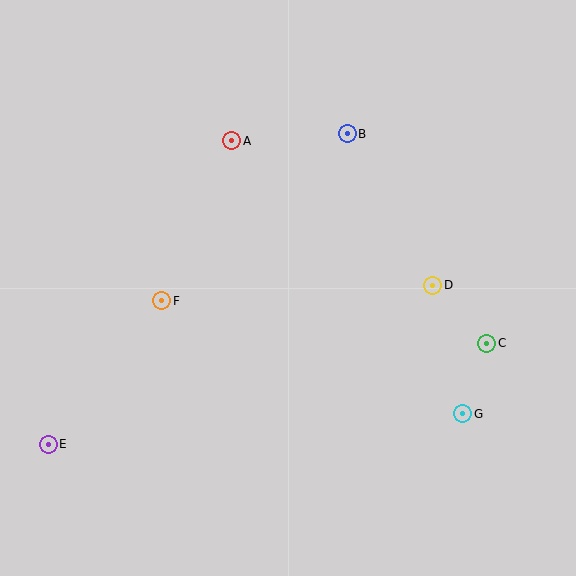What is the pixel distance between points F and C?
The distance between F and C is 328 pixels.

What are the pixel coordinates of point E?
Point E is at (48, 444).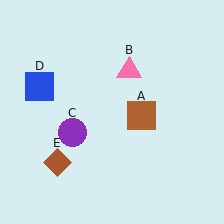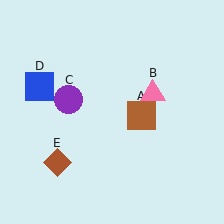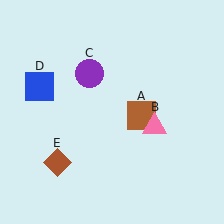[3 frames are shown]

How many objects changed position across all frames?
2 objects changed position: pink triangle (object B), purple circle (object C).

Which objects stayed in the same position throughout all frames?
Brown square (object A) and blue square (object D) and brown diamond (object E) remained stationary.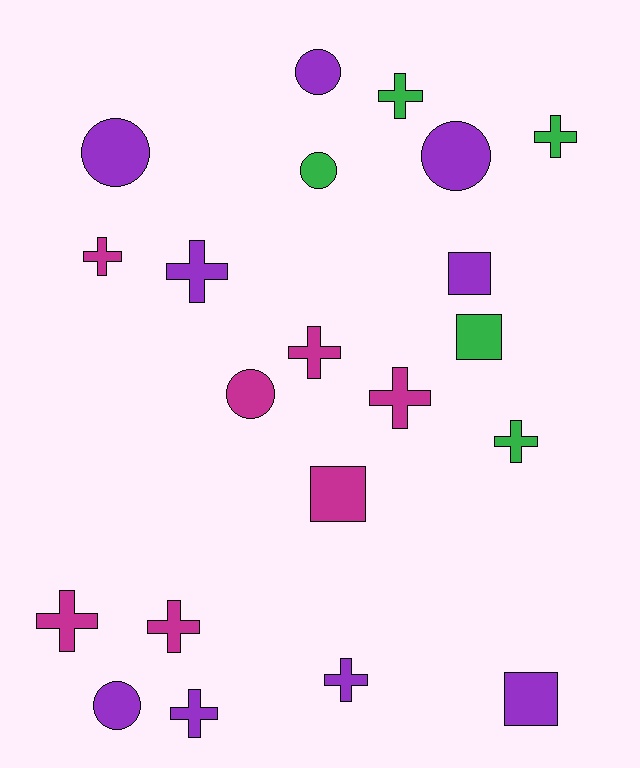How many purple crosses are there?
There are 3 purple crosses.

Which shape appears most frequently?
Cross, with 11 objects.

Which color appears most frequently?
Purple, with 9 objects.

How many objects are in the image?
There are 21 objects.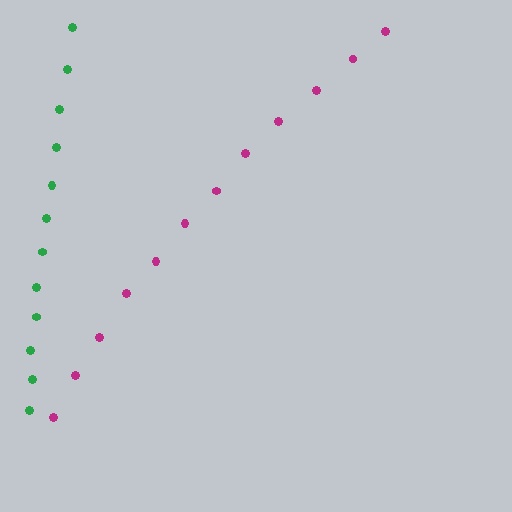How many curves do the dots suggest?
There are 2 distinct paths.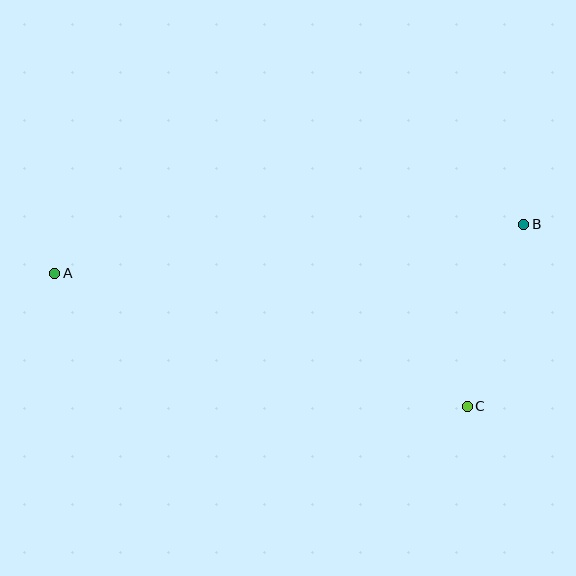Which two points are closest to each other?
Points B and C are closest to each other.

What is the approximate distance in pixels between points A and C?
The distance between A and C is approximately 433 pixels.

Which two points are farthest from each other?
Points A and B are farthest from each other.